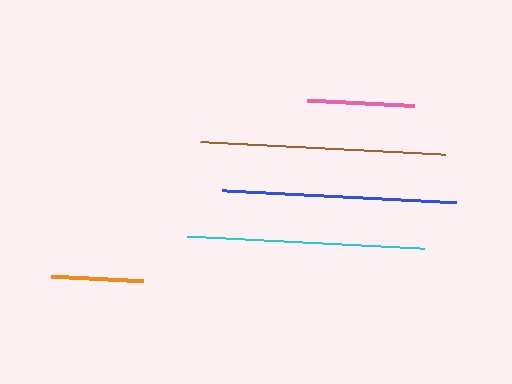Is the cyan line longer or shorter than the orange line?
The cyan line is longer than the orange line.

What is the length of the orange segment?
The orange segment is approximately 91 pixels long.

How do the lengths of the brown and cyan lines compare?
The brown and cyan lines are approximately the same length.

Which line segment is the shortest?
The orange line is the shortest at approximately 91 pixels.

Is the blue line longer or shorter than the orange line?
The blue line is longer than the orange line.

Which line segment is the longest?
The brown line is the longest at approximately 245 pixels.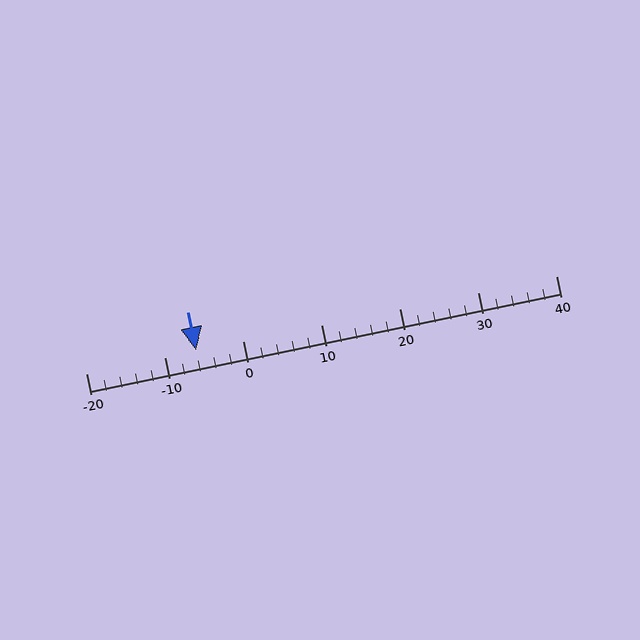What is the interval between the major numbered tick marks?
The major tick marks are spaced 10 units apart.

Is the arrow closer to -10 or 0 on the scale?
The arrow is closer to -10.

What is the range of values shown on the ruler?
The ruler shows values from -20 to 40.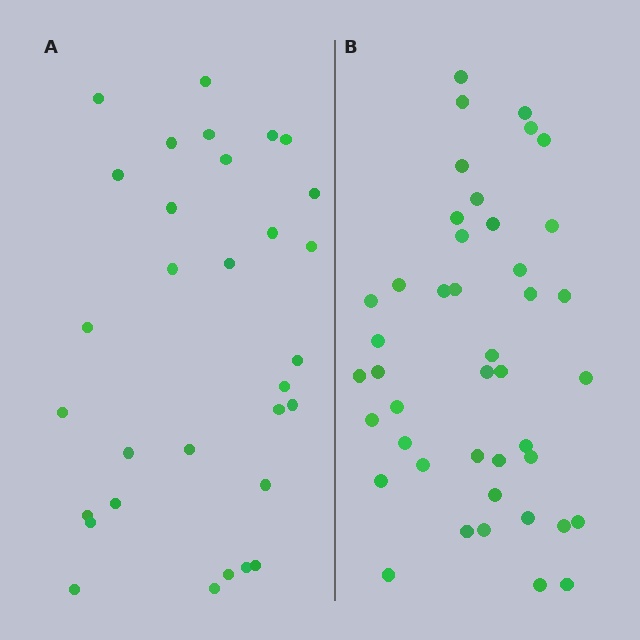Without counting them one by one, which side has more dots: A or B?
Region B (the right region) has more dots.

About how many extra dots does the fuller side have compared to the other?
Region B has roughly 12 or so more dots than region A.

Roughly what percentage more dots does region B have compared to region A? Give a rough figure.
About 40% more.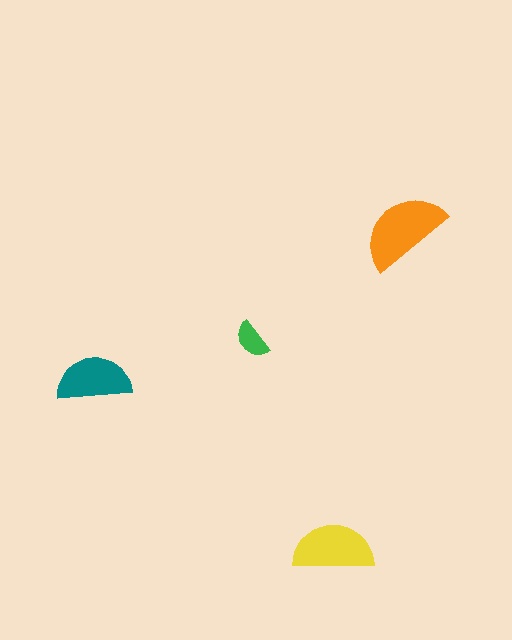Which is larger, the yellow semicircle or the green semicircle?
The yellow one.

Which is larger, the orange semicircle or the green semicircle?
The orange one.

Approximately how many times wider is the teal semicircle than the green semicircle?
About 2 times wider.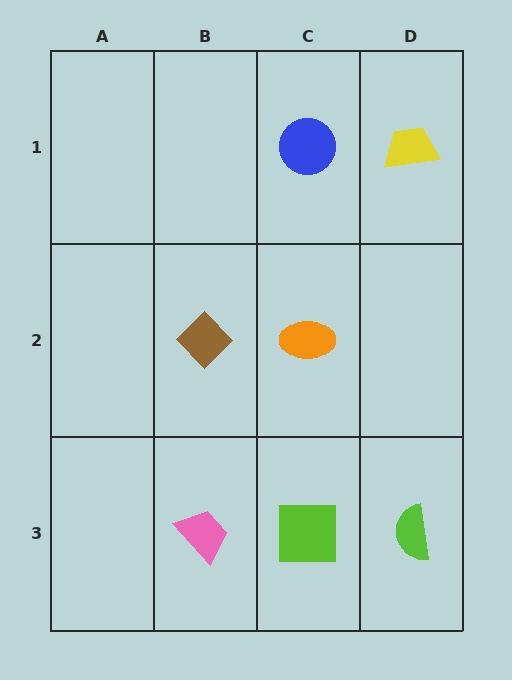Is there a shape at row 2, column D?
No, that cell is empty.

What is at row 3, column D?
A lime semicircle.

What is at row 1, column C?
A blue circle.